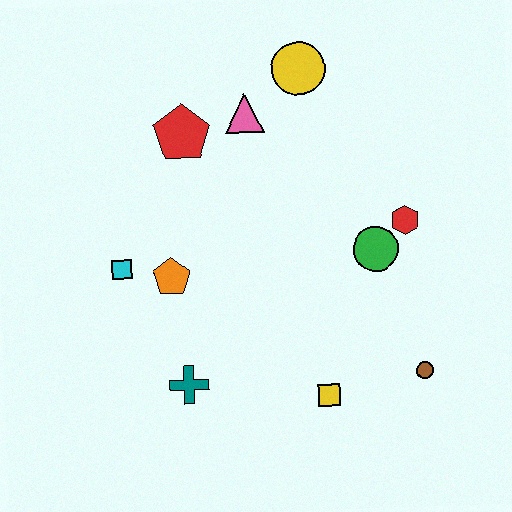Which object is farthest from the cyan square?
The brown circle is farthest from the cyan square.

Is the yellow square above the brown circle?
No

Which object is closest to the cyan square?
The orange pentagon is closest to the cyan square.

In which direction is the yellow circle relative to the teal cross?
The yellow circle is above the teal cross.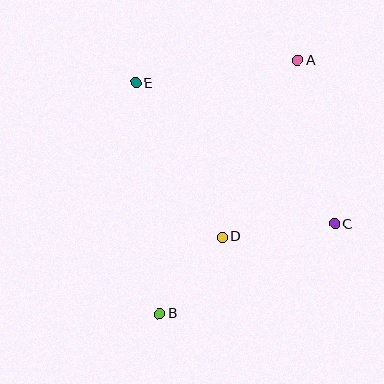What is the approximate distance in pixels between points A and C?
The distance between A and C is approximately 168 pixels.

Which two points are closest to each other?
Points B and D are closest to each other.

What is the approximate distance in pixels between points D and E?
The distance between D and E is approximately 176 pixels.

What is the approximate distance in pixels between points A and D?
The distance between A and D is approximately 192 pixels.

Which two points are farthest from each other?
Points A and B are farthest from each other.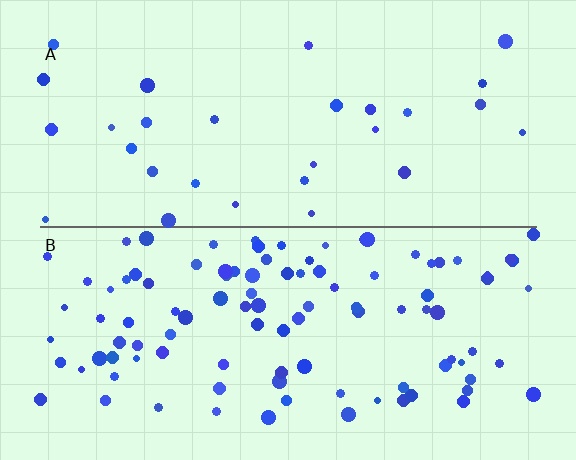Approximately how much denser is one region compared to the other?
Approximately 3.4× — region B over region A.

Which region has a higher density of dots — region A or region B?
B (the bottom).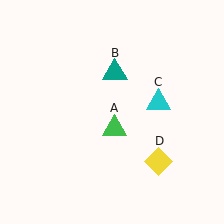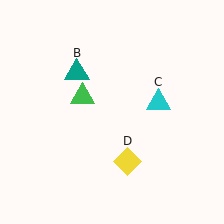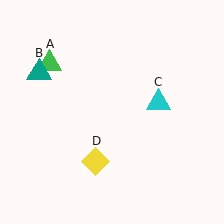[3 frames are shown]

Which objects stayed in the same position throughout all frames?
Cyan triangle (object C) remained stationary.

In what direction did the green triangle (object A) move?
The green triangle (object A) moved up and to the left.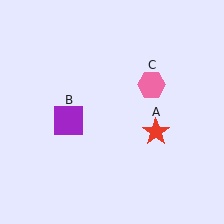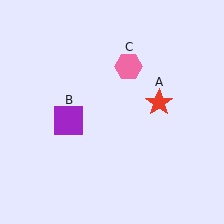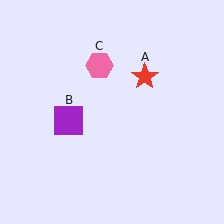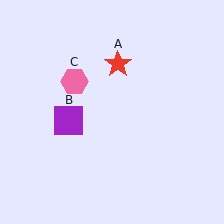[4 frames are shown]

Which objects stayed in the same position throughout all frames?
Purple square (object B) remained stationary.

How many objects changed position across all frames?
2 objects changed position: red star (object A), pink hexagon (object C).